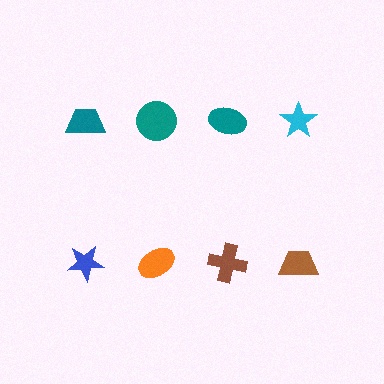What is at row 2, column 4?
A brown trapezoid.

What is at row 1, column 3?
A teal ellipse.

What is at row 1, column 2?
A teal circle.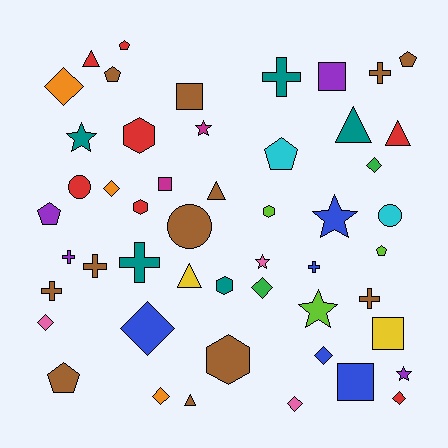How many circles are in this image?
There are 3 circles.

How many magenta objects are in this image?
There are 2 magenta objects.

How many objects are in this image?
There are 50 objects.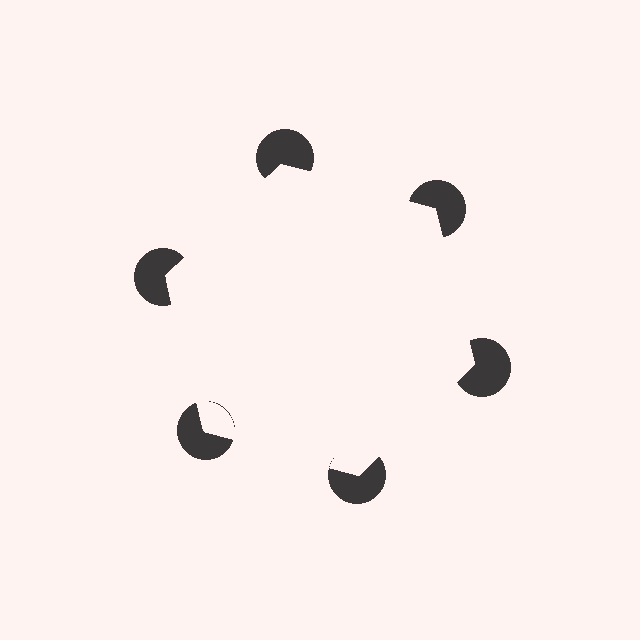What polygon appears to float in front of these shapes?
An illusory hexagon — its edges are inferred from the aligned wedge cuts in the pac-man discs, not physically drawn.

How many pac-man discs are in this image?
There are 6 — one at each vertex of the illusory hexagon.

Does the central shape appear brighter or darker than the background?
It typically appears slightly brighter than the background, even though no actual brightness change is drawn.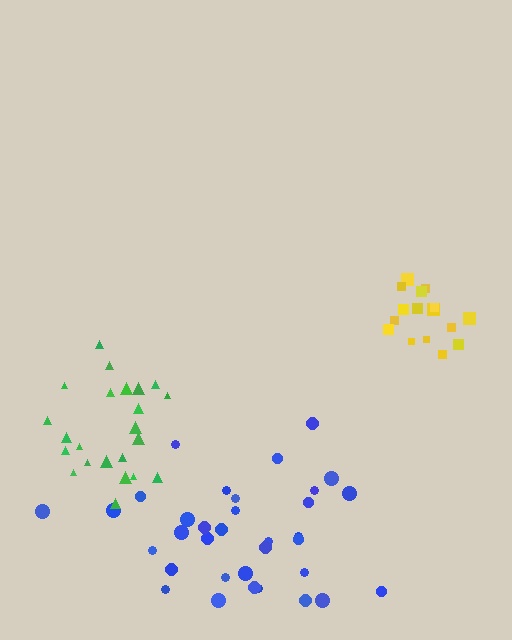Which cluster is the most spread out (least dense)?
Blue.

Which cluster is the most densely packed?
Green.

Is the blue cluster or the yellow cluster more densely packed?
Yellow.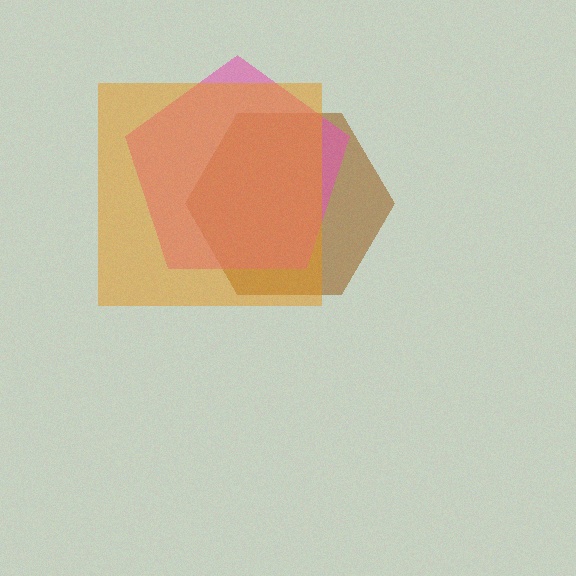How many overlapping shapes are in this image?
There are 3 overlapping shapes in the image.